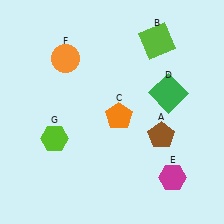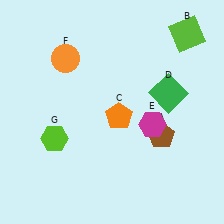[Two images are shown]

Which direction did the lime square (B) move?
The lime square (B) moved right.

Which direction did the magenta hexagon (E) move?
The magenta hexagon (E) moved up.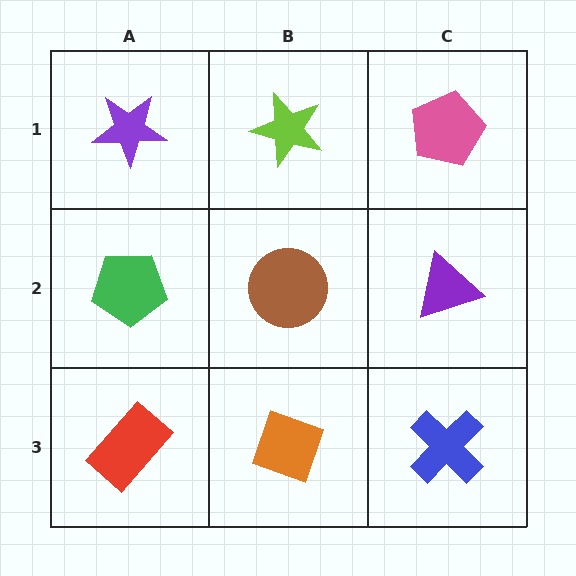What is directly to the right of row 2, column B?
A purple triangle.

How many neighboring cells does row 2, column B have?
4.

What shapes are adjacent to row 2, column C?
A pink pentagon (row 1, column C), a blue cross (row 3, column C), a brown circle (row 2, column B).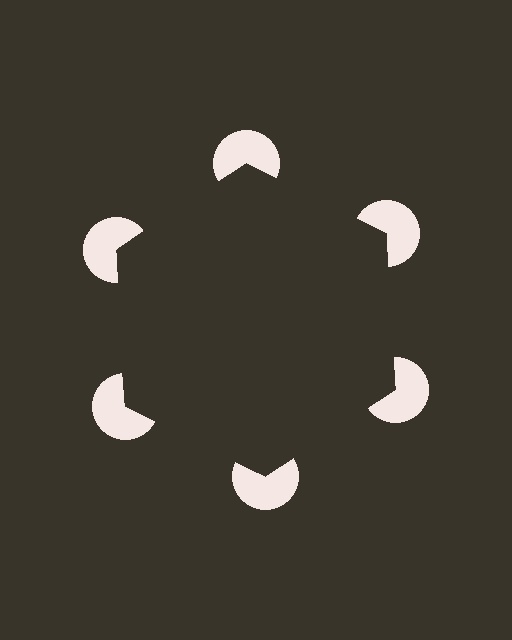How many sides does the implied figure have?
6 sides.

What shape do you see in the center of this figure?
An illusory hexagon — its edges are inferred from the aligned wedge cuts in the pac-man discs, not physically drawn.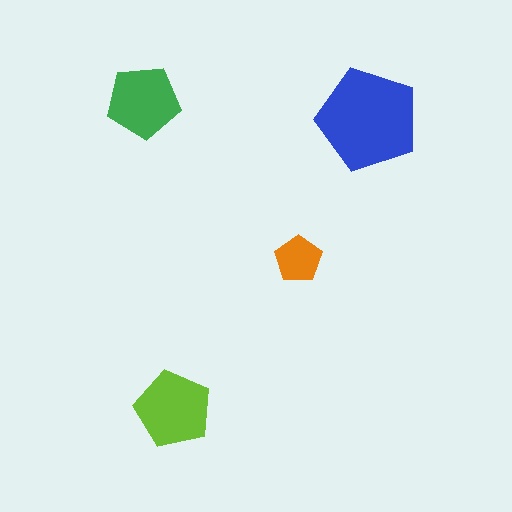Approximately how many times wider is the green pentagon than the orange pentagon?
About 1.5 times wider.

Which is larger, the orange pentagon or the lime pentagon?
The lime one.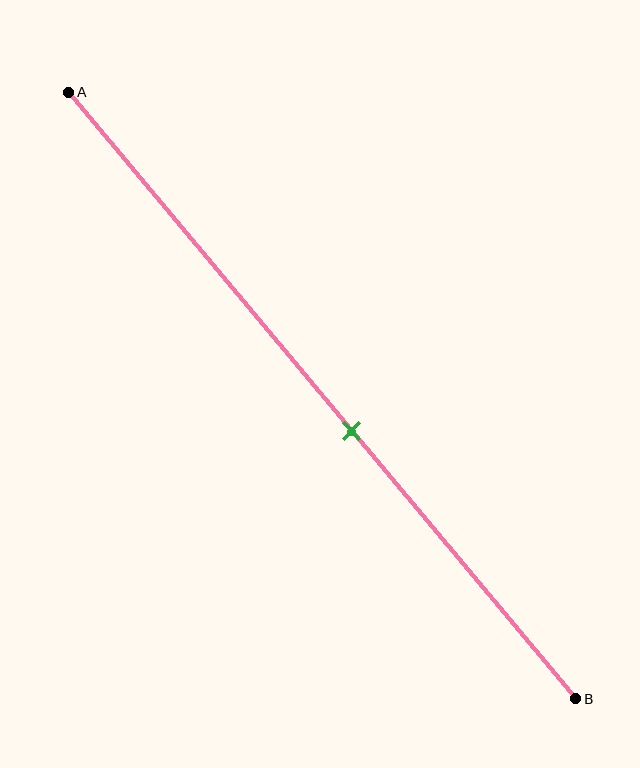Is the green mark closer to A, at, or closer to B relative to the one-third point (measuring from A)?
The green mark is closer to point B than the one-third point of segment AB.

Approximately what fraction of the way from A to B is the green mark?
The green mark is approximately 55% of the way from A to B.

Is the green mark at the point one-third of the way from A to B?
No, the mark is at about 55% from A, not at the 33% one-third point.